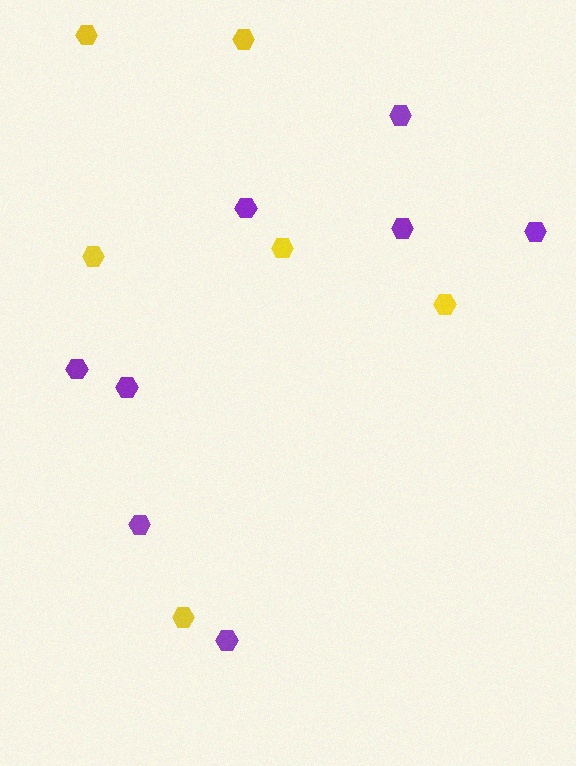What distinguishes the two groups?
There are 2 groups: one group of purple hexagons (8) and one group of yellow hexagons (6).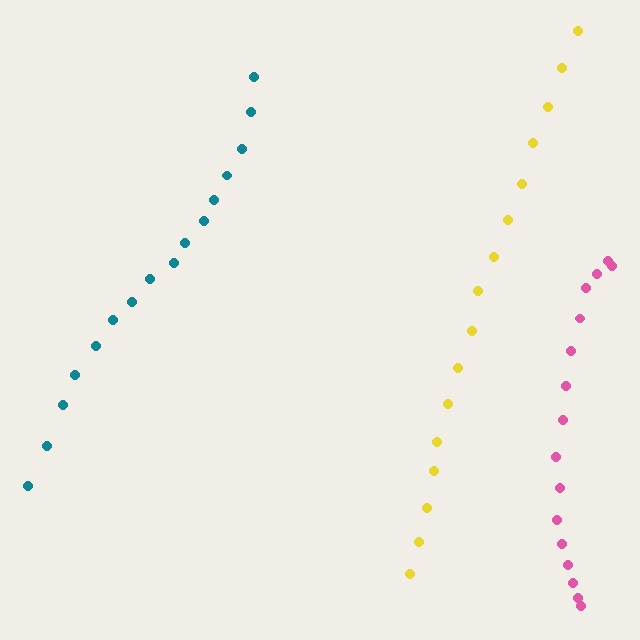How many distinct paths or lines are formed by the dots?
There are 3 distinct paths.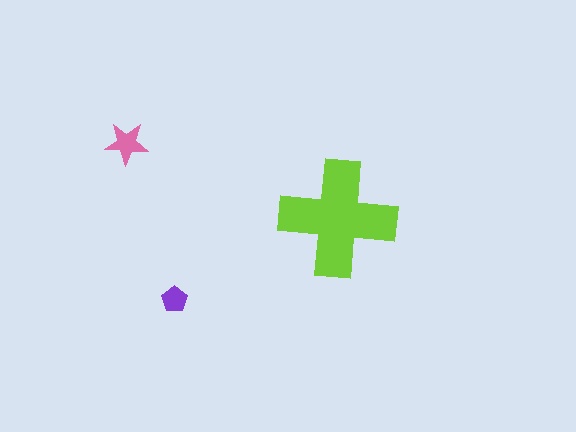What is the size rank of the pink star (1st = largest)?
2nd.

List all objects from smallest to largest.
The purple pentagon, the pink star, the lime cross.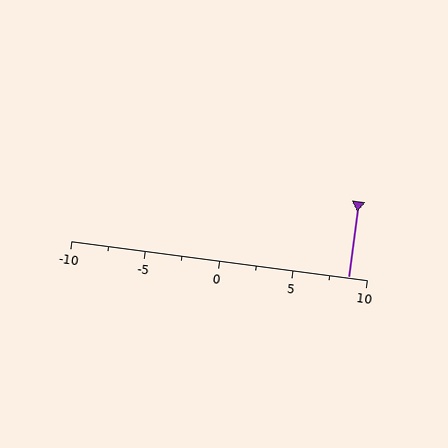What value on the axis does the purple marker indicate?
The marker indicates approximately 8.8.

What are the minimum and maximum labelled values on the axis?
The axis runs from -10 to 10.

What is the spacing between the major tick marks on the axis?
The major ticks are spaced 5 apart.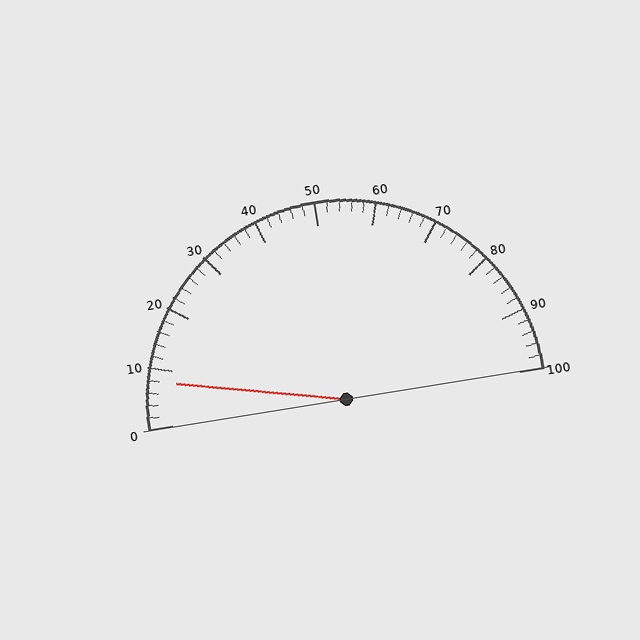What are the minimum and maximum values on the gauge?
The gauge ranges from 0 to 100.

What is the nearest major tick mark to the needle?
The nearest major tick mark is 10.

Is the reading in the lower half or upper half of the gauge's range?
The reading is in the lower half of the range (0 to 100).